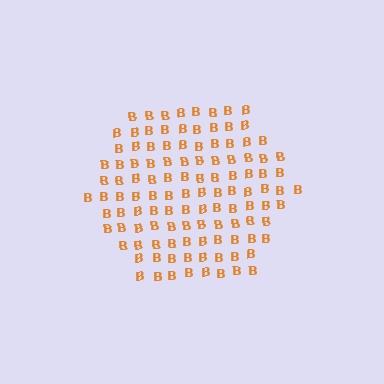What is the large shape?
The large shape is a hexagon.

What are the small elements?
The small elements are letter B's.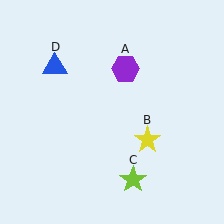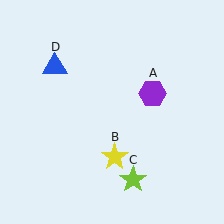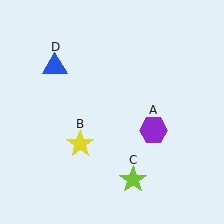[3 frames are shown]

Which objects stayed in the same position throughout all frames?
Lime star (object C) and blue triangle (object D) remained stationary.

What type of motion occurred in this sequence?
The purple hexagon (object A), yellow star (object B) rotated clockwise around the center of the scene.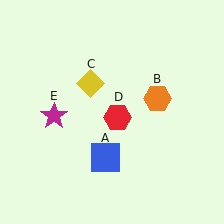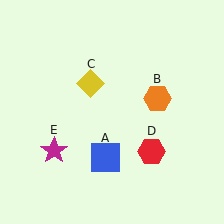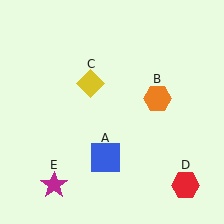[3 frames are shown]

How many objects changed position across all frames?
2 objects changed position: red hexagon (object D), magenta star (object E).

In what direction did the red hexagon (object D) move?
The red hexagon (object D) moved down and to the right.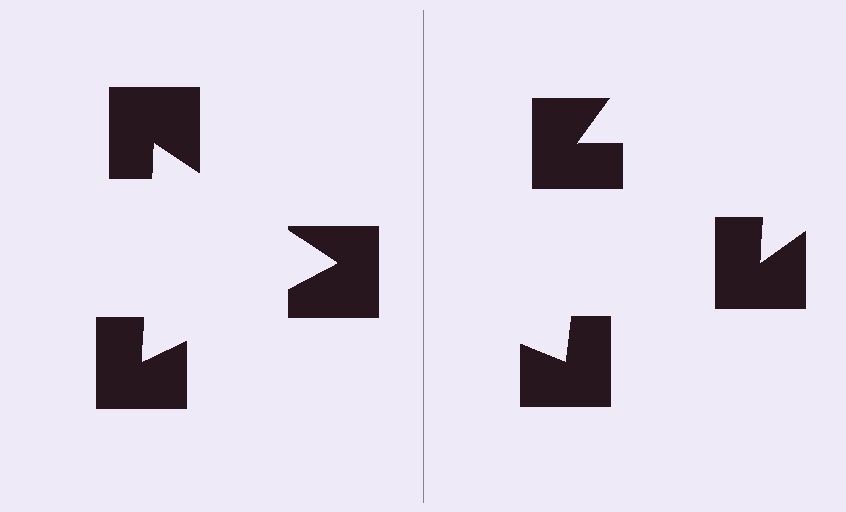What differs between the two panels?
The notched squares are positioned identically on both sides; only the wedge orientations differ. On the left they align to a triangle; on the right they are misaligned.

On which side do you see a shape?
An illusory triangle appears on the left side. On the right side the wedge cuts are rotated, so no coherent shape forms.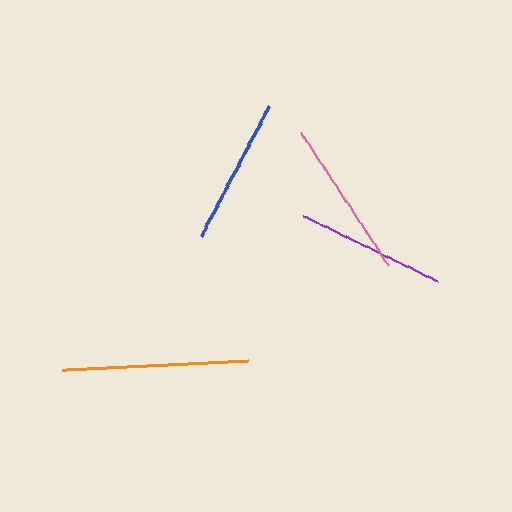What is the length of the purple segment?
The purple segment is approximately 150 pixels long.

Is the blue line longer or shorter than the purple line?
The purple line is longer than the blue line.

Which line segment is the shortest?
The blue line is the shortest at approximately 146 pixels.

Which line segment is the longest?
The orange line is the longest at approximately 186 pixels.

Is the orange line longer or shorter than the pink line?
The orange line is longer than the pink line.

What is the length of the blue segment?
The blue segment is approximately 146 pixels long.